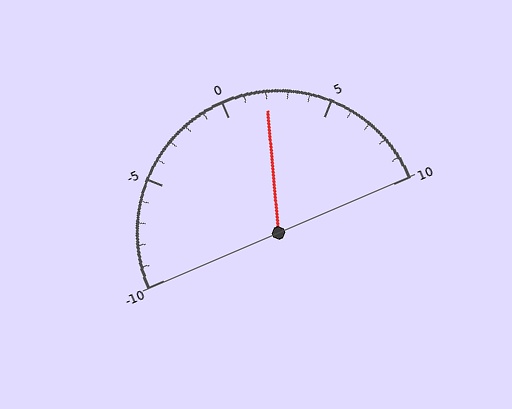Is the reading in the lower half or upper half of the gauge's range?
The reading is in the upper half of the range (-10 to 10).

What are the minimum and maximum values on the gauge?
The gauge ranges from -10 to 10.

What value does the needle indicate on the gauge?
The needle indicates approximately 2.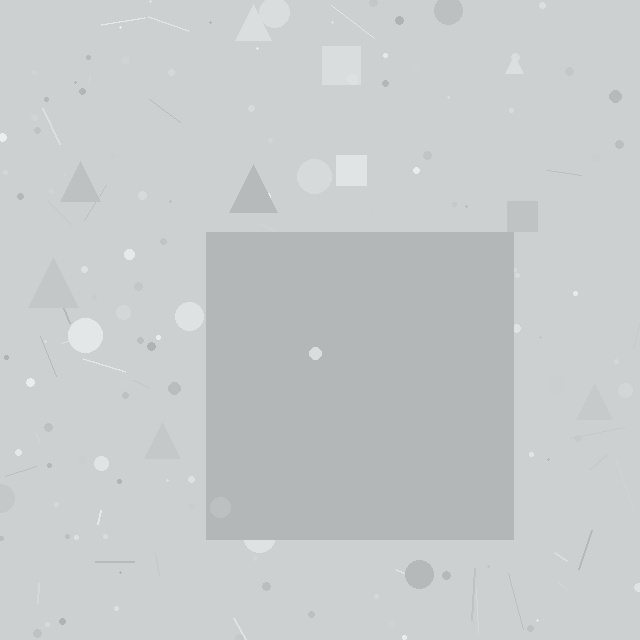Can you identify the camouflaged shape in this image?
The camouflaged shape is a square.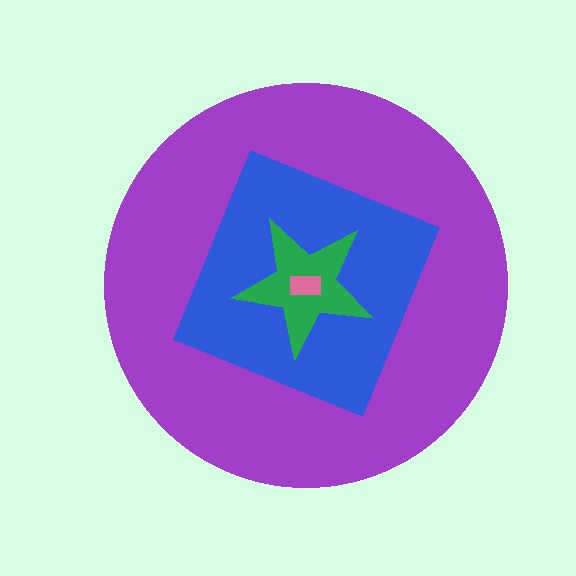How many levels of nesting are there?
4.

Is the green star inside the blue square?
Yes.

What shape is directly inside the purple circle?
The blue square.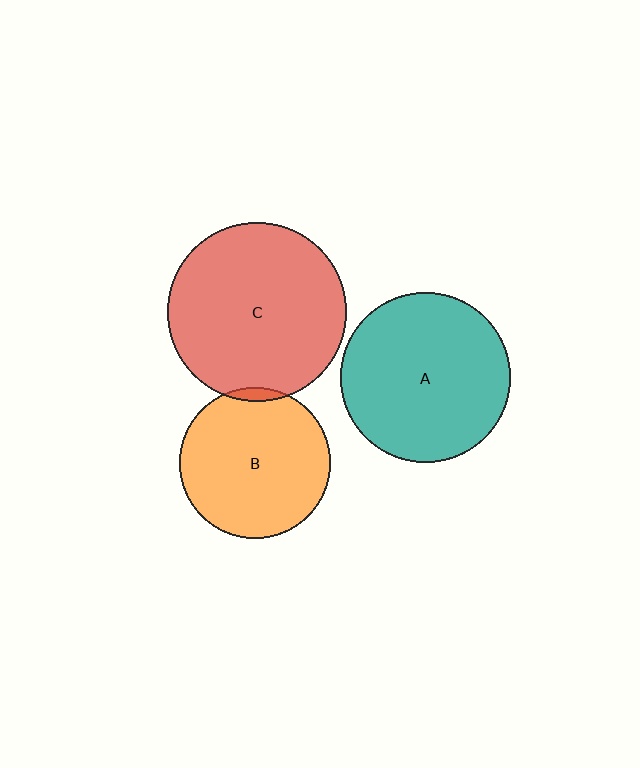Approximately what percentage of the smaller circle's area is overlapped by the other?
Approximately 5%.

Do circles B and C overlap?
Yes.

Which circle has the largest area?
Circle C (red).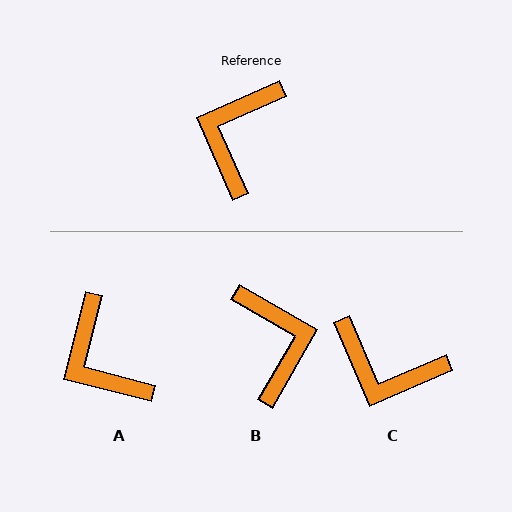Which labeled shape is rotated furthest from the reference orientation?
B, about 143 degrees away.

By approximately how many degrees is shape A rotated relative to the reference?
Approximately 52 degrees counter-clockwise.